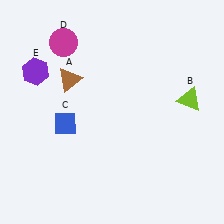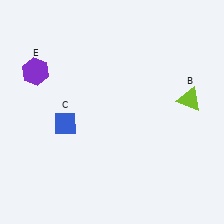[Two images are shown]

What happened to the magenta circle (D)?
The magenta circle (D) was removed in Image 2. It was in the top-left area of Image 1.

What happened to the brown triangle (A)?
The brown triangle (A) was removed in Image 2. It was in the top-left area of Image 1.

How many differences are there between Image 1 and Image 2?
There are 2 differences between the two images.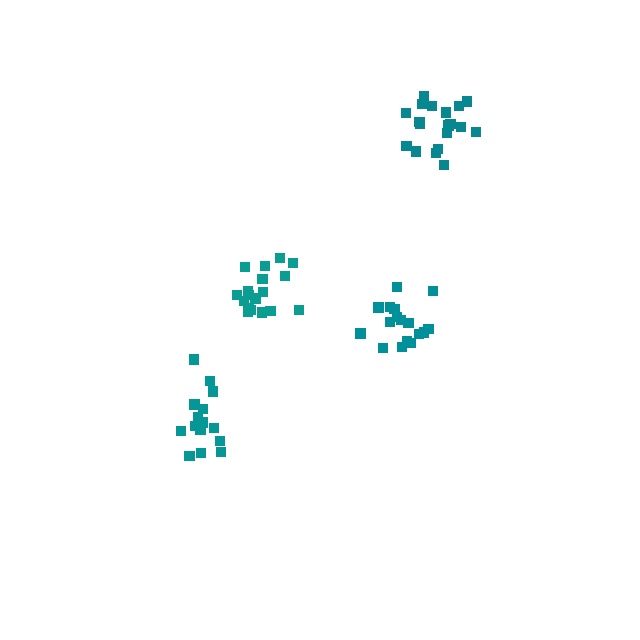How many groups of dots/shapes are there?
There are 4 groups.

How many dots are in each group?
Group 1: 17 dots, Group 2: 16 dots, Group 3: 19 dots, Group 4: 18 dots (70 total).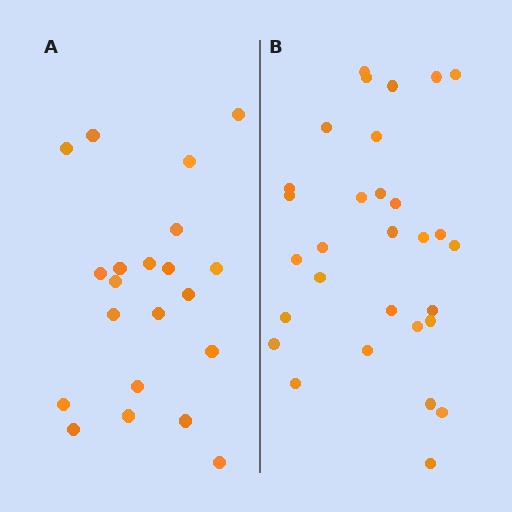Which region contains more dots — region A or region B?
Region B (the right region) has more dots.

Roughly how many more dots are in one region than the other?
Region B has roughly 8 or so more dots than region A.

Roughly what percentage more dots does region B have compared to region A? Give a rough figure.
About 45% more.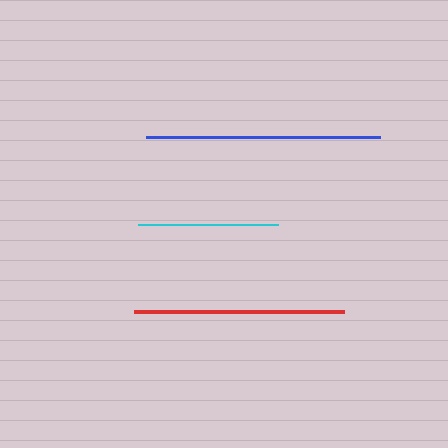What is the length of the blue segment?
The blue segment is approximately 233 pixels long.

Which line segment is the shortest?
The cyan line is the shortest at approximately 141 pixels.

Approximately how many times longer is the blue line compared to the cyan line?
The blue line is approximately 1.7 times the length of the cyan line.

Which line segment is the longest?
The blue line is the longest at approximately 233 pixels.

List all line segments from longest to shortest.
From longest to shortest: blue, red, cyan.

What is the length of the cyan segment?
The cyan segment is approximately 141 pixels long.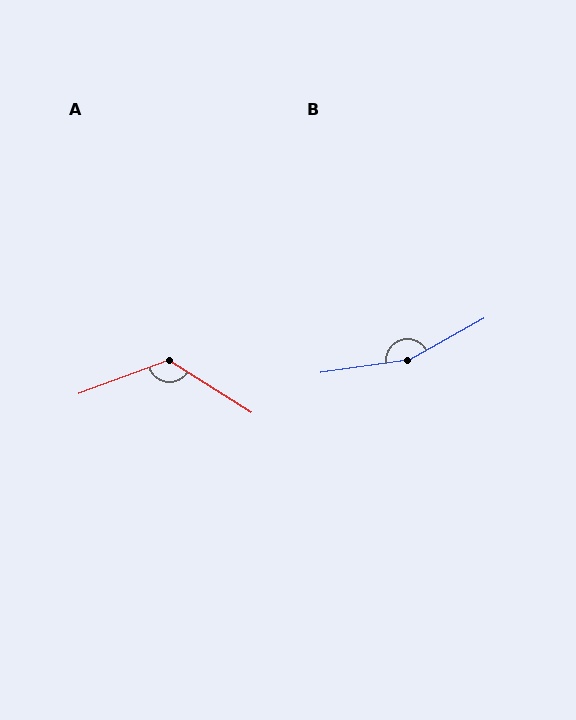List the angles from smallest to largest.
A (127°), B (159°).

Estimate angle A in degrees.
Approximately 127 degrees.